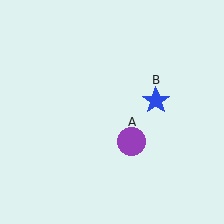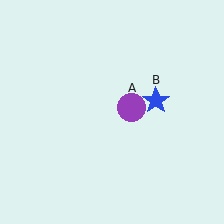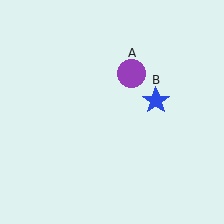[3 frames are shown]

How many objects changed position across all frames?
1 object changed position: purple circle (object A).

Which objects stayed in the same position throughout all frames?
Blue star (object B) remained stationary.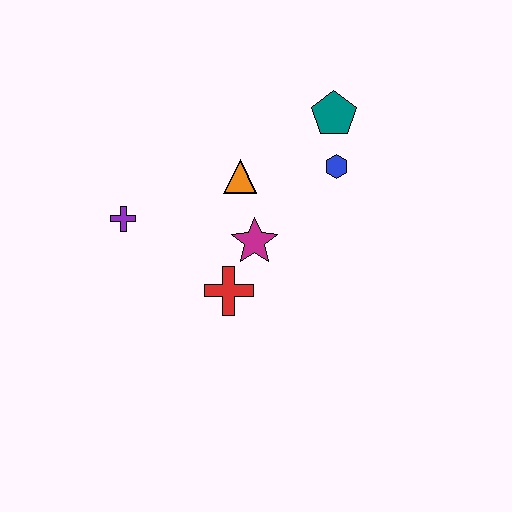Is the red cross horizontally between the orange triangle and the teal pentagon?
No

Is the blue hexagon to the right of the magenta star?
Yes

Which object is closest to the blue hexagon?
The teal pentagon is closest to the blue hexagon.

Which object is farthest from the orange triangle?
The purple cross is farthest from the orange triangle.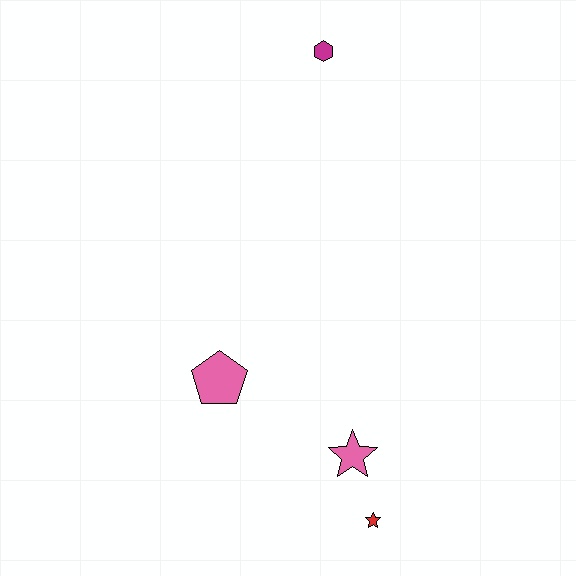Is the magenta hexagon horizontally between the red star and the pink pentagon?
Yes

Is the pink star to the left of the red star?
Yes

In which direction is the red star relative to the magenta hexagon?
The red star is below the magenta hexagon.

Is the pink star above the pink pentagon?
No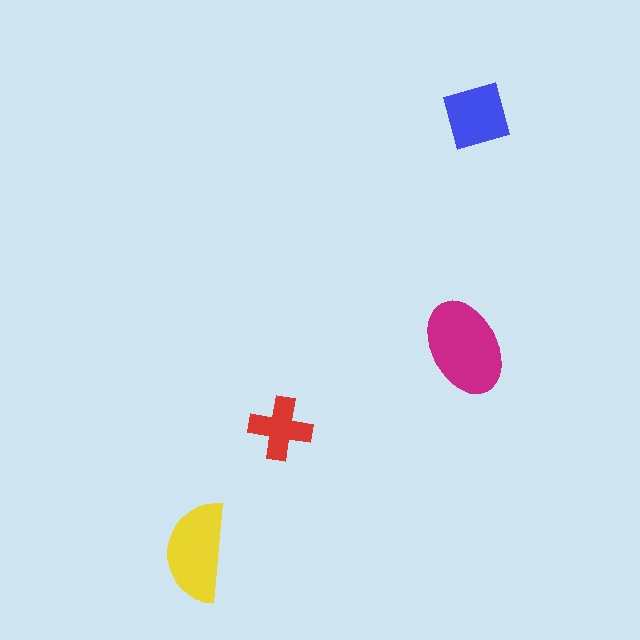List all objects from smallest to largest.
The red cross, the blue square, the yellow semicircle, the magenta ellipse.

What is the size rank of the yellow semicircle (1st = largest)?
2nd.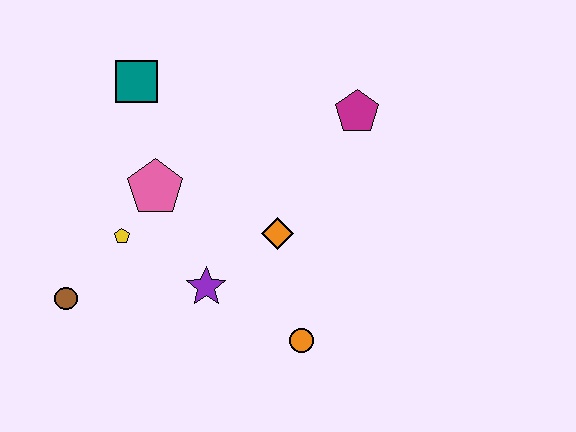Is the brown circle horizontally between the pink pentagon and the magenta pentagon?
No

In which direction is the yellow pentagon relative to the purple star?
The yellow pentagon is to the left of the purple star.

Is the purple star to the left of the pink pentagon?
No